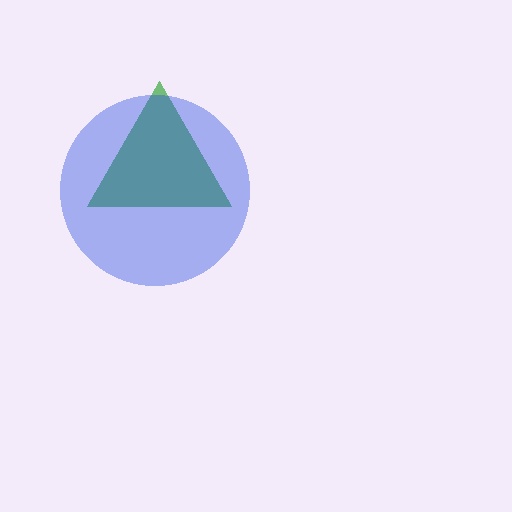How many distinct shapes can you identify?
There are 2 distinct shapes: a green triangle, a blue circle.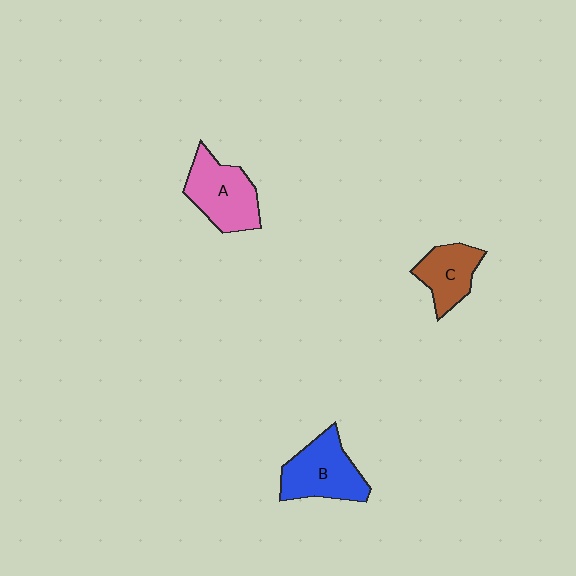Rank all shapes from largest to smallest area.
From largest to smallest: B (blue), A (pink), C (brown).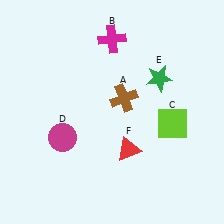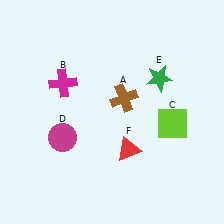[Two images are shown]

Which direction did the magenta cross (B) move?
The magenta cross (B) moved left.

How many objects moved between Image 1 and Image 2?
1 object moved between the two images.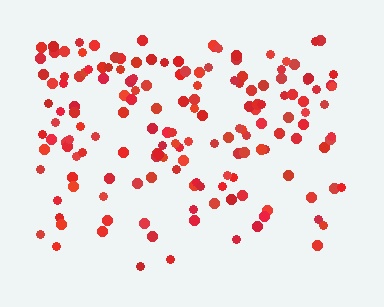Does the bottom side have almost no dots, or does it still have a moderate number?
Still a moderate number, just noticeably fewer than the top.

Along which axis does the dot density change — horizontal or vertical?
Vertical.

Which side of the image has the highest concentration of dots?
The top.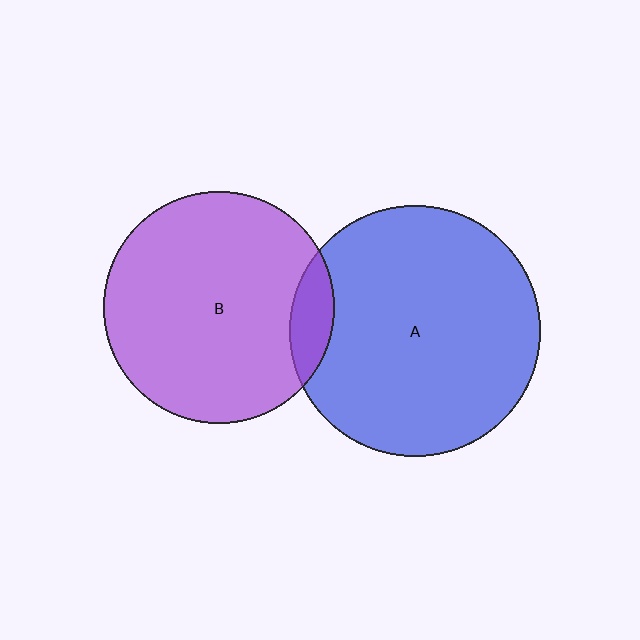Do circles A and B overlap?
Yes.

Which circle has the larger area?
Circle A (blue).